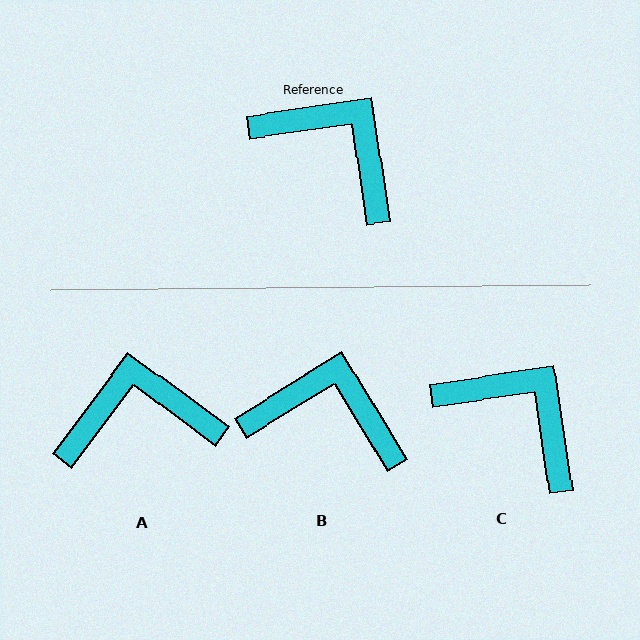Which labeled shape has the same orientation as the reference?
C.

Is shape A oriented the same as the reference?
No, it is off by about 45 degrees.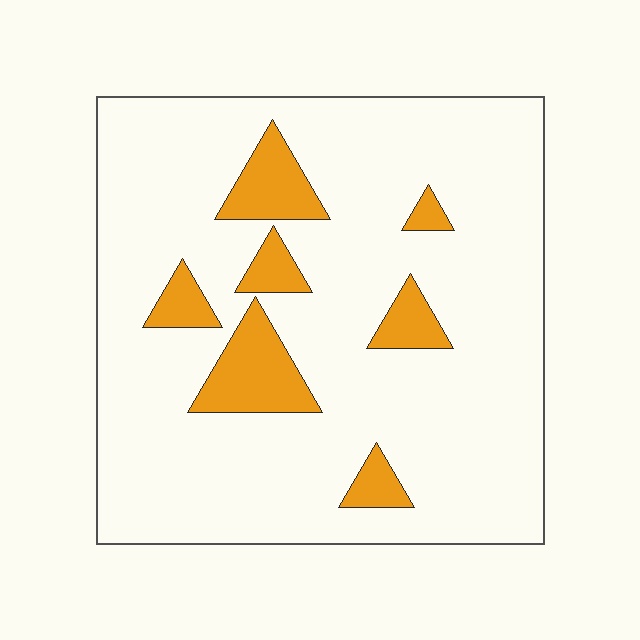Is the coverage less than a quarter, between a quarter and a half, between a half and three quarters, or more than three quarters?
Less than a quarter.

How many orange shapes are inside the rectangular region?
7.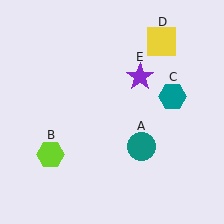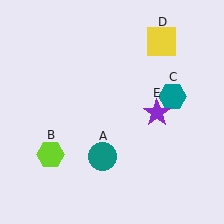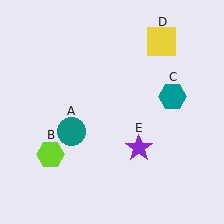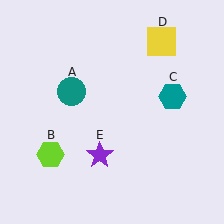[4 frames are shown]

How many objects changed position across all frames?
2 objects changed position: teal circle (object A), purple star (object E).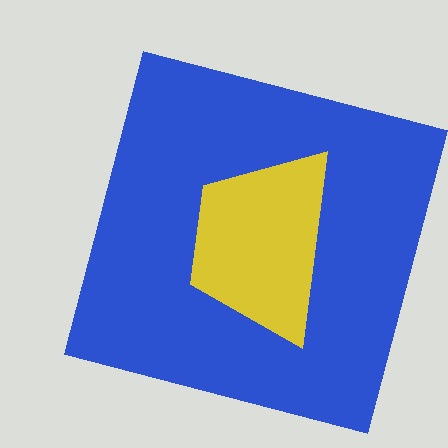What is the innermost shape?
The yellow trapezoid.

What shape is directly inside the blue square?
The yellow trapezoid.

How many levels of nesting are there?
2.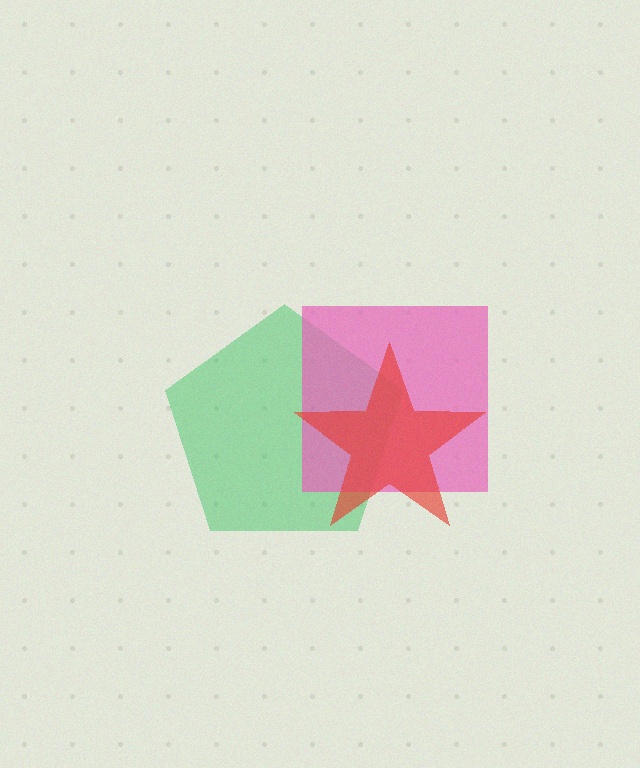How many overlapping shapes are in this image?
There are 3 overlapping shapes in the image.